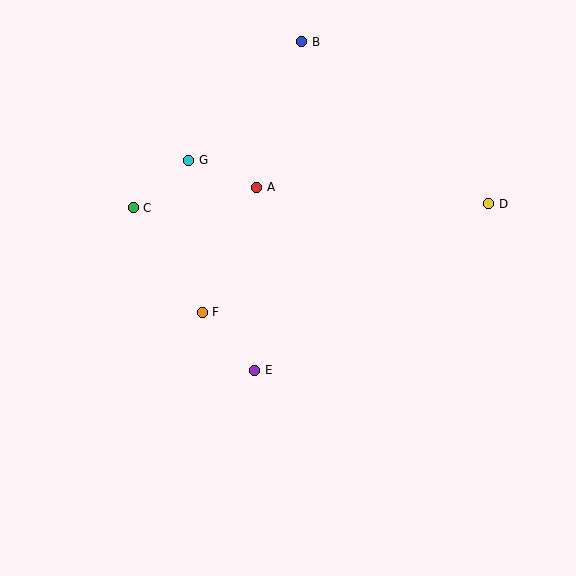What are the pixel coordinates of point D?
Point D is at (489, 204).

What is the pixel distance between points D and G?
The distance between D and G is 303 pixels.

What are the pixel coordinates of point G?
Point G is at (189, 160).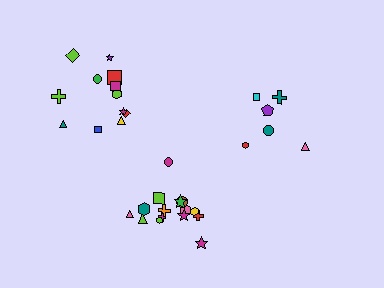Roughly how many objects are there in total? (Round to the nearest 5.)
Roughly 35 objects in total.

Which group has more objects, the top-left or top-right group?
The top-left group.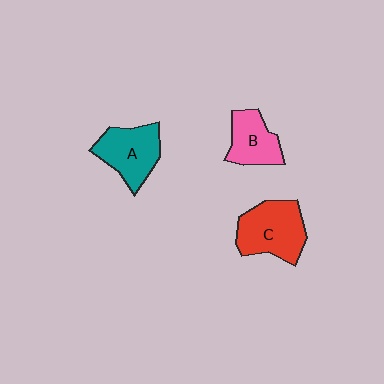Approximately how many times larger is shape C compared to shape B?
Approximately 1.5 times.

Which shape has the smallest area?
Shape B (pink).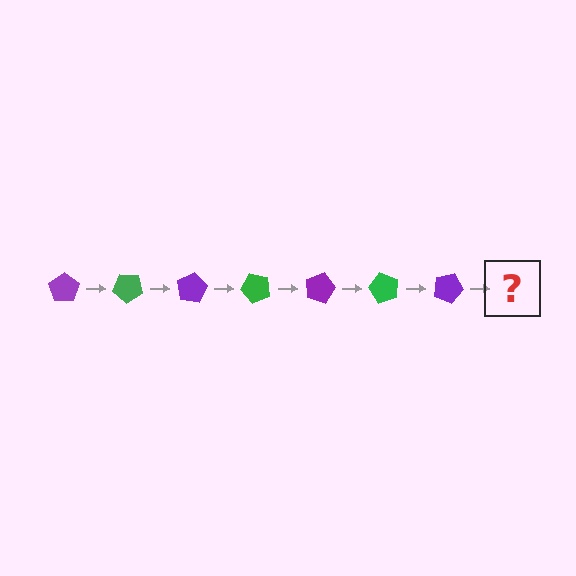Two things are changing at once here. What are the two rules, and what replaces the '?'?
The two rules are that it rotates 40 degrees each step and the color cycles through purple and green. The '?' should be a green pentagon, rotated 280 degrees from the start.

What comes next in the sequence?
The next element should be a green pentagon, rotated 280 degrees from the start.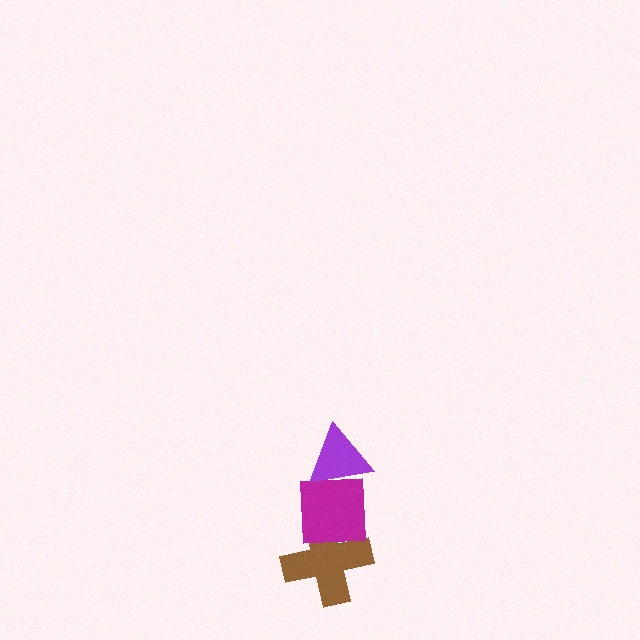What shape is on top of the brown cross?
The magenta square is on top of the brown cross.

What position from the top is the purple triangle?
The purple triangle is 1st from the top.